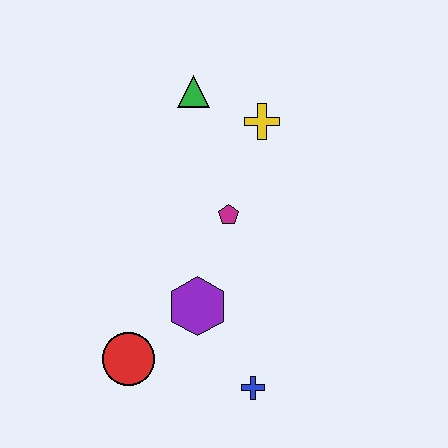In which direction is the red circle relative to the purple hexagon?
The red circle is to the left of the purple hexagon.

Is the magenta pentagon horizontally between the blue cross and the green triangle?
Yes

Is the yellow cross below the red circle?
No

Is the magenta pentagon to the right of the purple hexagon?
Yes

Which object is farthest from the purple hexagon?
The green triangle is farthest from the purple hexagon.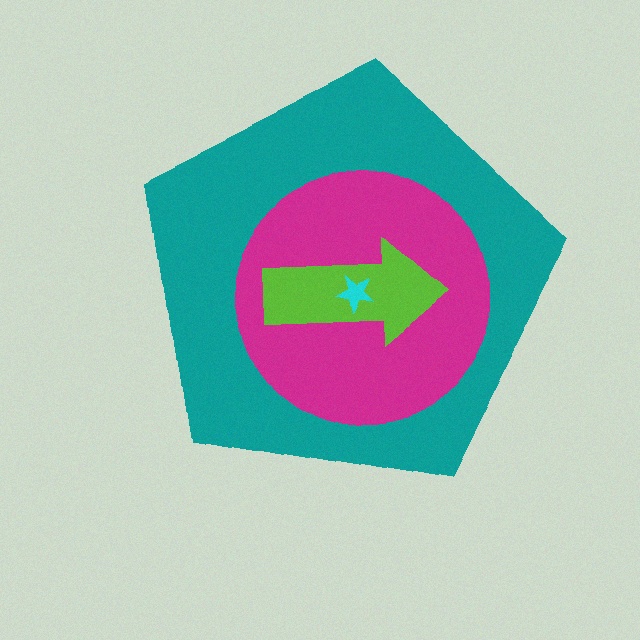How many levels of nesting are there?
4.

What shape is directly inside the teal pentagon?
The magenta circle.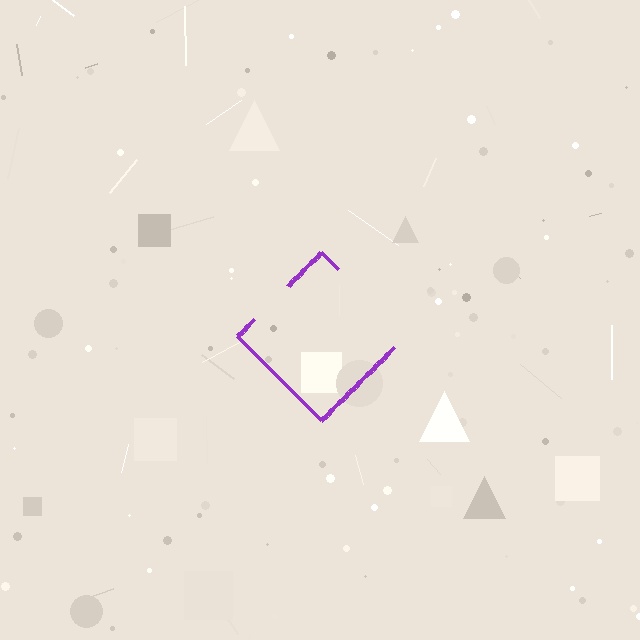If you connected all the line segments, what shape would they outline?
They would outline a diamond.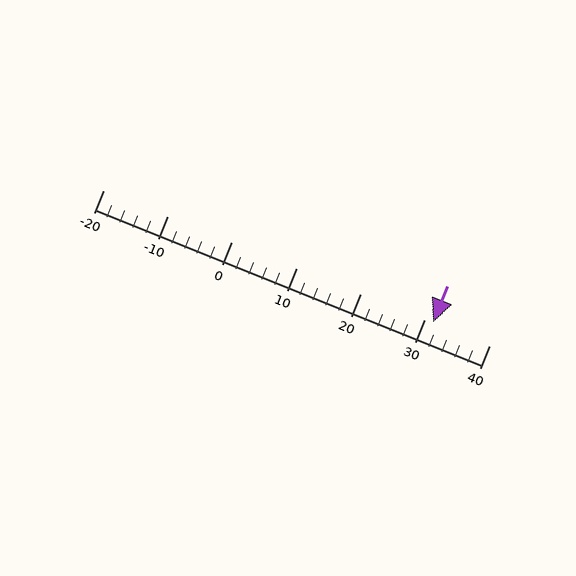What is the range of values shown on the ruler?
The ruler shows values from -20 to 40.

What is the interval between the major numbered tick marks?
The major tick marks are spaced 10 units apart.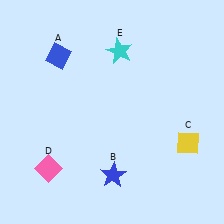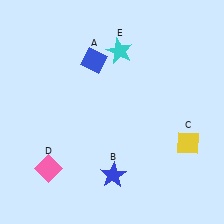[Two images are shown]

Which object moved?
The blue diamond (A) moved right.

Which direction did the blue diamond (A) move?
The blue diamond (A) moved right.